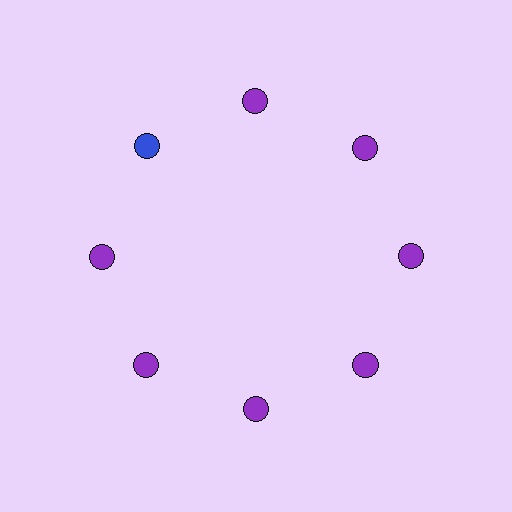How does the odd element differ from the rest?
It has a different color: blue instead of purple.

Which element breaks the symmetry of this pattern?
The blue circle at roughly the 10 o'clock position breaks the symmetry. All other shapes are purple circles.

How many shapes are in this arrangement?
There are 8 shapes arranged in a ring pattern.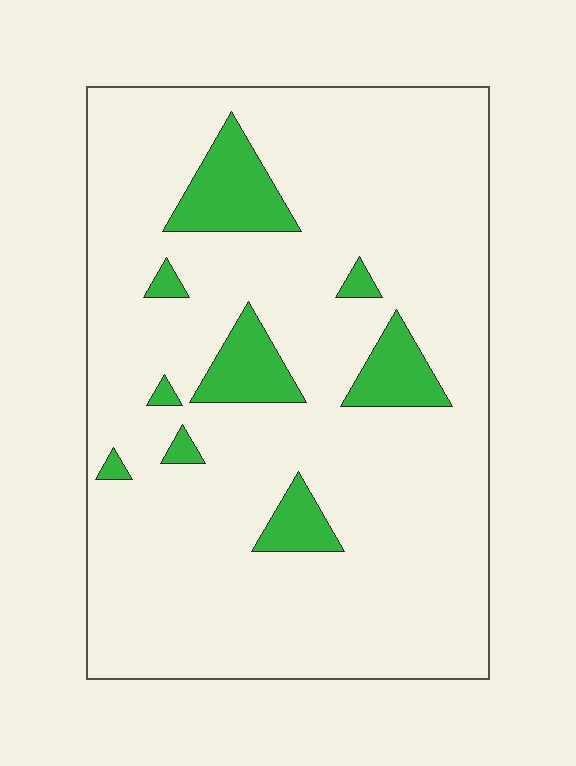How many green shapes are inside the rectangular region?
9.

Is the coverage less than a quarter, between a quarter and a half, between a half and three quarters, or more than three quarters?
Less than a quarter.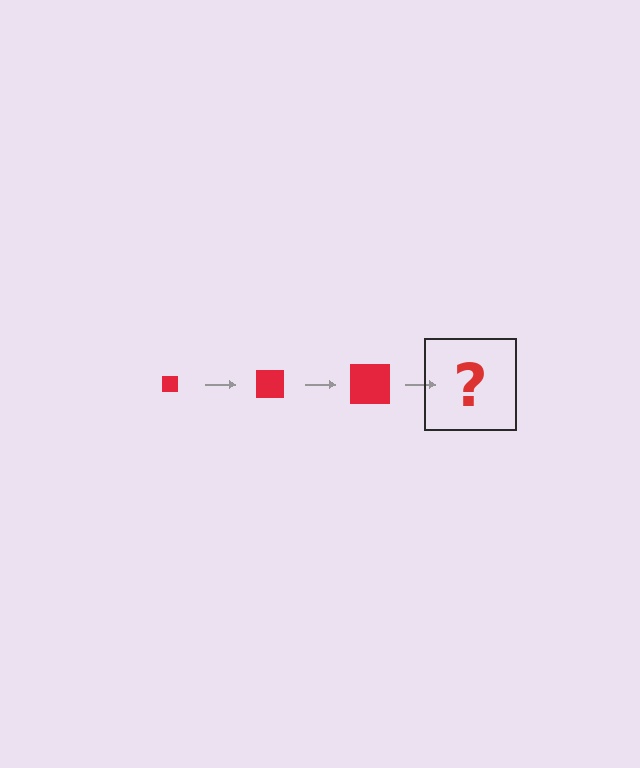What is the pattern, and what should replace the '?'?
The pattern is that the square gets progressively larger each step. The '?' should be a red square, larger than the previous one.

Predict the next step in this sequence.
The next step is a red square, larger than the previous one.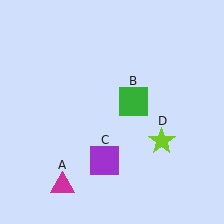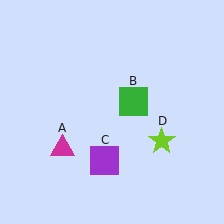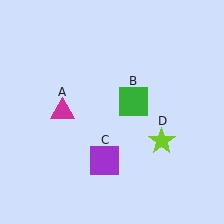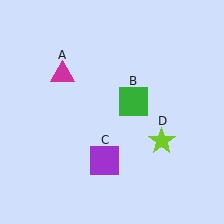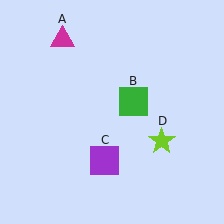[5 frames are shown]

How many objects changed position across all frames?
1 object changed position: magenta triangle (object A).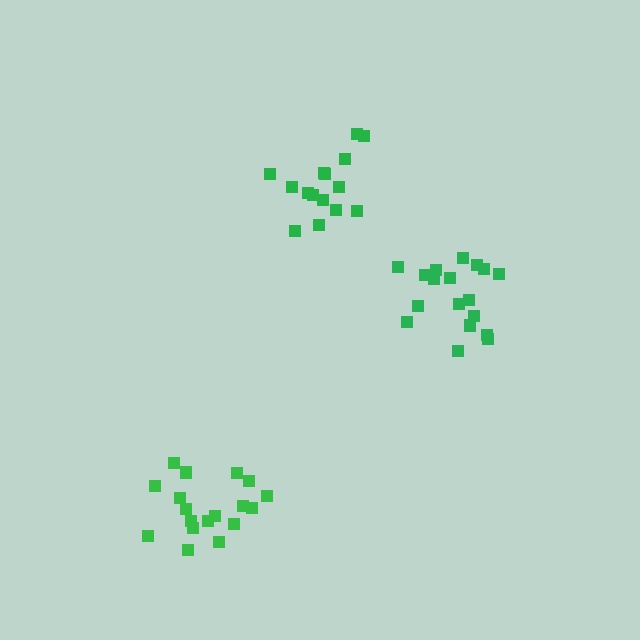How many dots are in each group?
Group 1: 15 dots, Group 2: 18 dots, Group 3: 18 dots (51 total).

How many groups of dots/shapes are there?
There are 3 groups.